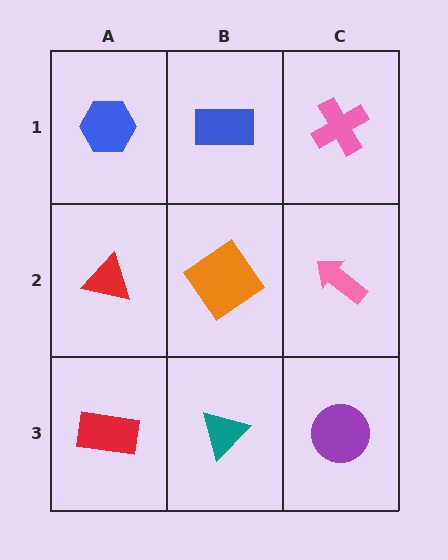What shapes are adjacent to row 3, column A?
A red triangle (row 2, column A), a teal triangle (row 3, column B).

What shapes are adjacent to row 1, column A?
A red triangle (row 2, column A), a blue rectangle (row 1, column B).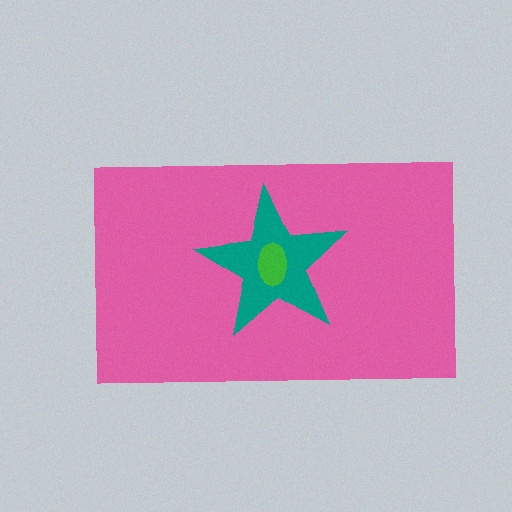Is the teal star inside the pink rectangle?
Yes.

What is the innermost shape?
The green ellipse.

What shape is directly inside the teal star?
The green ellipse.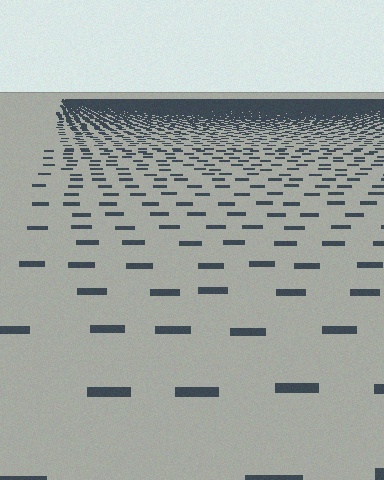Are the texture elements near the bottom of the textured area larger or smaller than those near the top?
Larger. Near the bottom, elements are closer to the viewer and appear at a bigger on-screen size.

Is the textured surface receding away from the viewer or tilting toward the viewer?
The surface is receding away from the viewer. Texture elements get smaller and denser toward the top.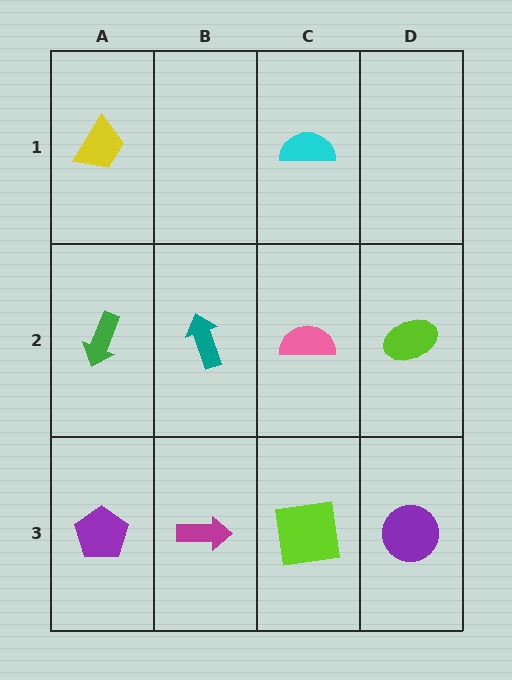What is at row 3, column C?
A lime square.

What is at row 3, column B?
A magenta arrow.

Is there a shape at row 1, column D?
No, that cell is empty.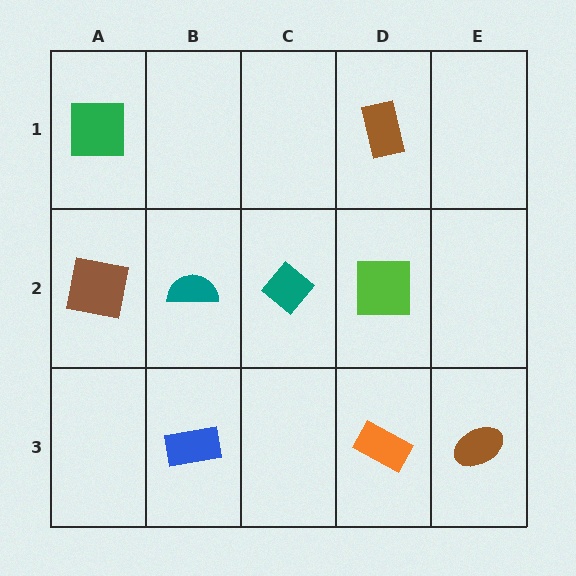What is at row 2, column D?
A lime square.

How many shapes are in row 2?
4 shapes.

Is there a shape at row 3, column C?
No, that cell is empty.